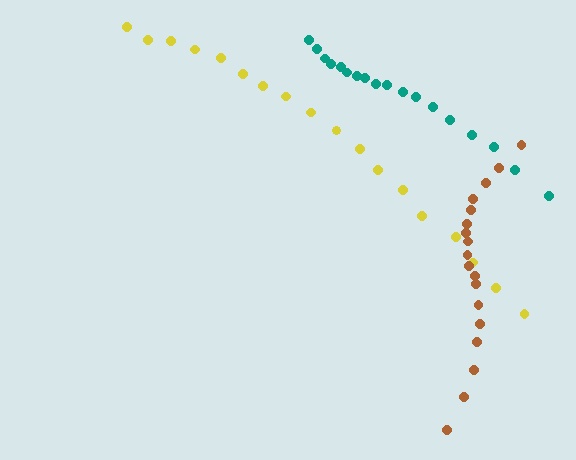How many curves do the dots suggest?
There are 3 distinct paths.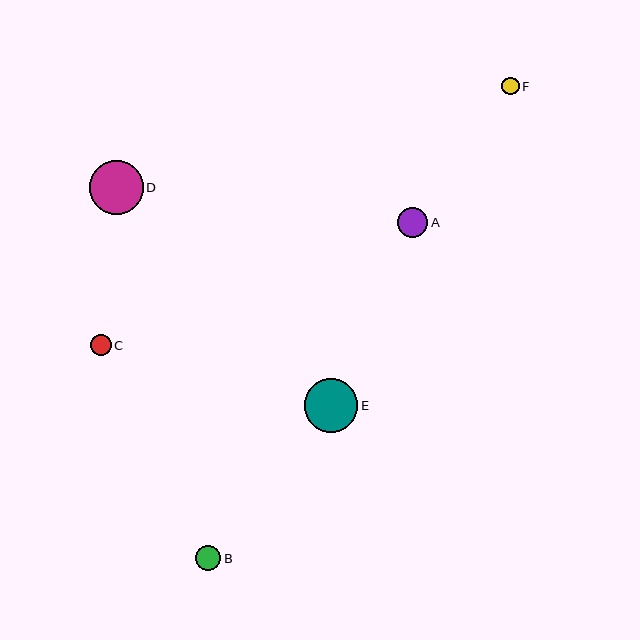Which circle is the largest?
Circle D is the largest with a size of approximately 54 pixels.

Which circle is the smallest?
Circle F is the smallest with a size of approximately 18 pixels.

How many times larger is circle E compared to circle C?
Circle E is approximately 2.6 times the size of circle C.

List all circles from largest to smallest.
From largest to smallest: D, E, A, B, C, F.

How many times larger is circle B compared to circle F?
Circle B is approximately 1.4 times the size of circle F.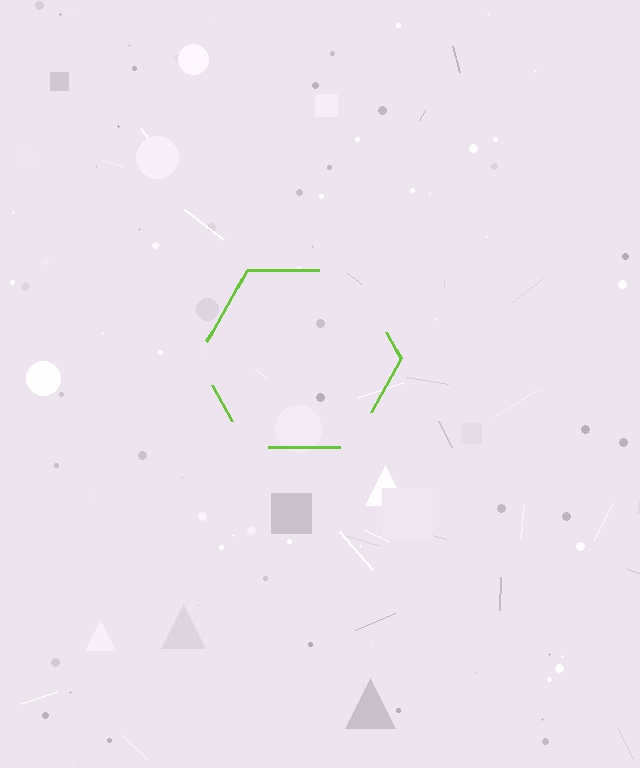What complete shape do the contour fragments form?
The contour fragments form a hexagon.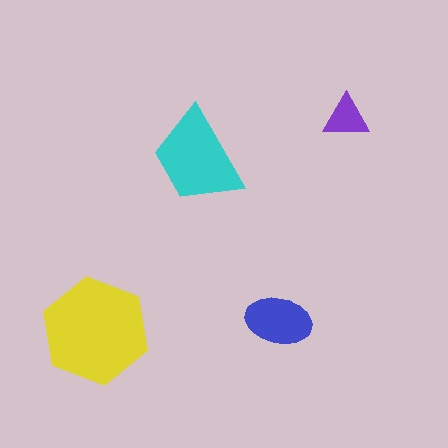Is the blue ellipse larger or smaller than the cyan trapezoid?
Smaller.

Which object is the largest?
The yellow hexagon.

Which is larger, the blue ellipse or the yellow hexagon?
The yellow hexagon.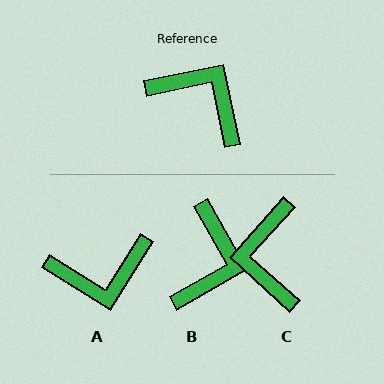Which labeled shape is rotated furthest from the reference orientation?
A, about 133 degrees away.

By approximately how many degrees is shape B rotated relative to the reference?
Approximately 72 degrees clockwise.